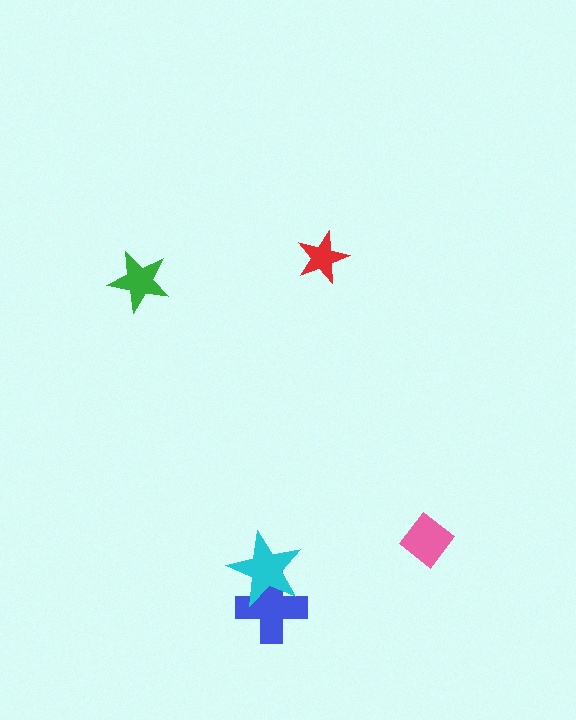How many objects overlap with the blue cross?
1 object overlaps with the blue cross.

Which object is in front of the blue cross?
The cyan star is in front of the blue cross.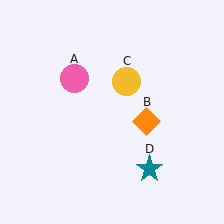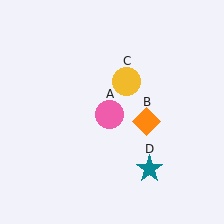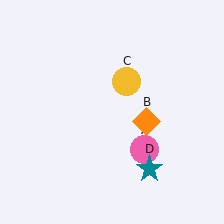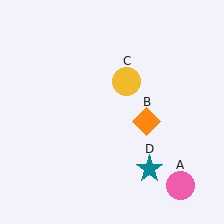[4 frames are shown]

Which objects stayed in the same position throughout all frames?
Orange diamond (object B) and yellow circle (object C) and teal star (object D) remained stationary.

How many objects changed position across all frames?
1 object changed position: pink circle (object A).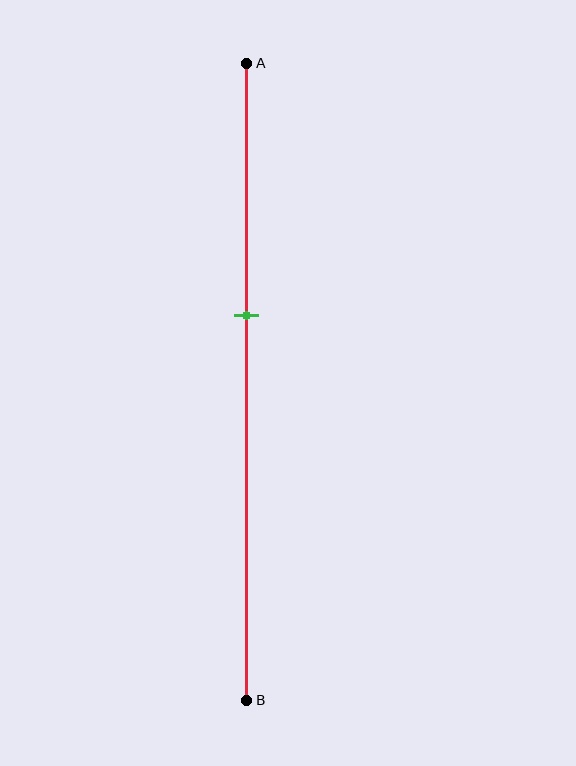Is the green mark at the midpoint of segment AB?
No, the mark is at about 40% from A, not at the 50% midpoint.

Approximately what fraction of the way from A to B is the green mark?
The green mark is approximately 40% of the way from A to B.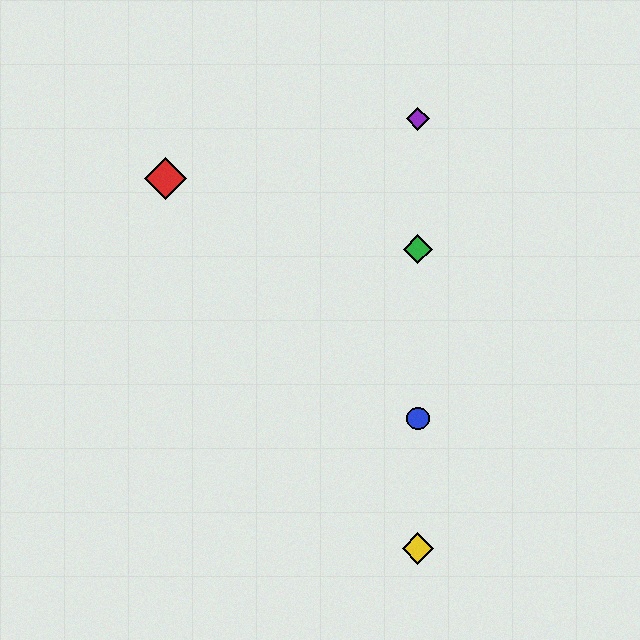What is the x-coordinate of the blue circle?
The blue circle is at x≈418.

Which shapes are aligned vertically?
The blue circle, the green diamond, the yellow diamond, the purple diamond are aligned vertically.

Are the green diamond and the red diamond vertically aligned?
No, the green diamond is at x≈418 and the red diamond is at x≈165.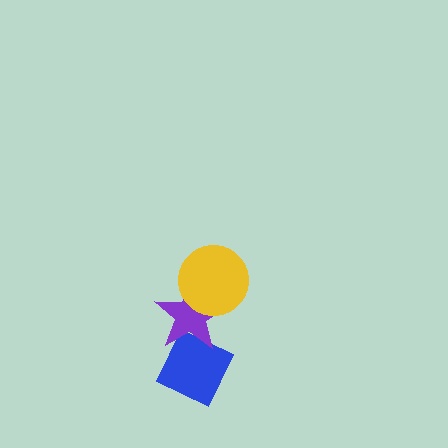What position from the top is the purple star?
The purple star is 2nd from the top.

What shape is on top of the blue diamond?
The purple star is on top of the blue diamond.